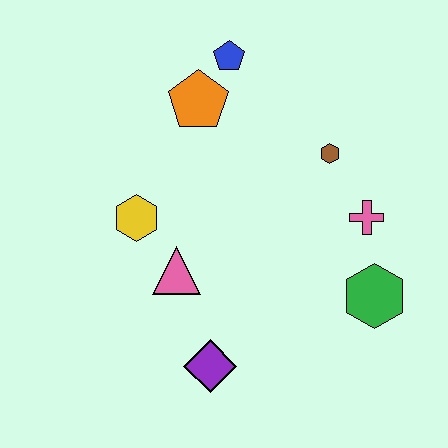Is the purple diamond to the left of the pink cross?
Yes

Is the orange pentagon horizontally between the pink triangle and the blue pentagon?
Yes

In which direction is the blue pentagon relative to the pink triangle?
The blue pentagon is above the pink triangle.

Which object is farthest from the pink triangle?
The blue pentagon is farthest from the pink triangle.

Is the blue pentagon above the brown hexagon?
Yes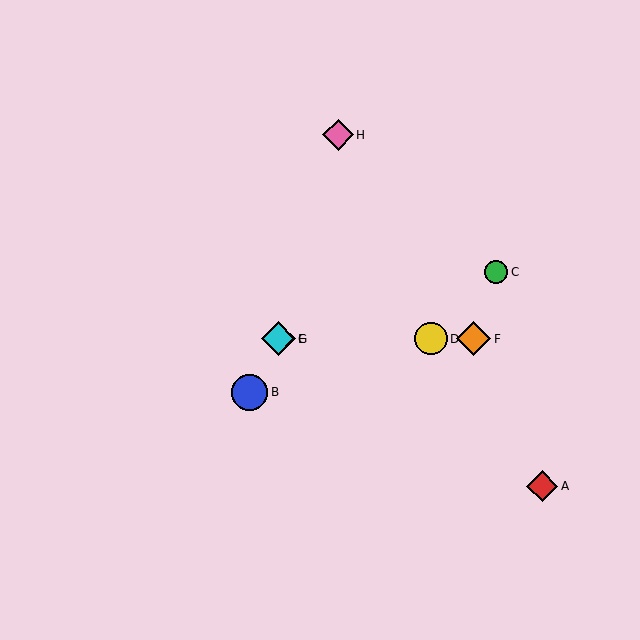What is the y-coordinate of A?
Object A is at y≈486.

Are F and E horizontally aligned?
Yes, both are at y≈339.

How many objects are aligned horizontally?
4 objects (D, E, F, G) are aligned horizontally.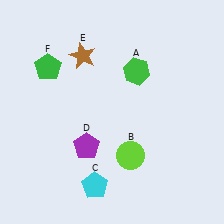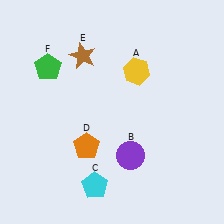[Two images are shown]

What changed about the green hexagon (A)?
In Image 1, A is green. In Image 2, it changed to yellow.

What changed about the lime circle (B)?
In Image 1, B is lime. In Image 2, it changed to purple.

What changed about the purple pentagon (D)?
In Image 1, D is purple. In Image 2, it changed to orange.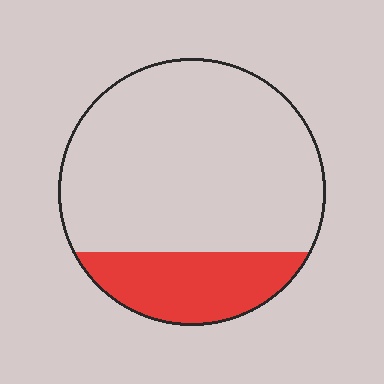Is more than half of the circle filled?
No.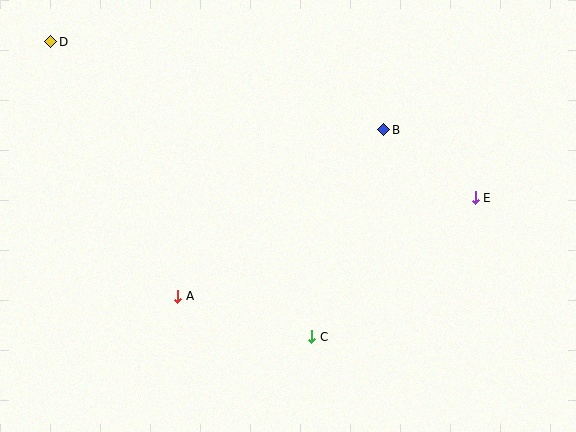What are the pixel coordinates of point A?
Point A is at (178, 296).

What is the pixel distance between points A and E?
The distance between A and E is 313 pixels.